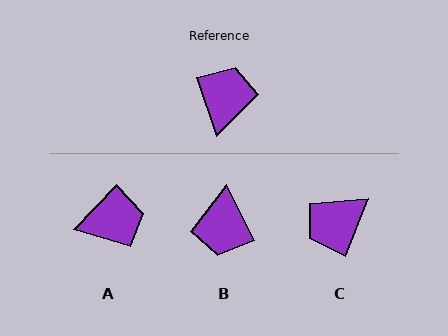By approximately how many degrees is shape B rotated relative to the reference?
Approximately 172 degrees clockwise.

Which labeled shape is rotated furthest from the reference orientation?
B, about 172 degrees away.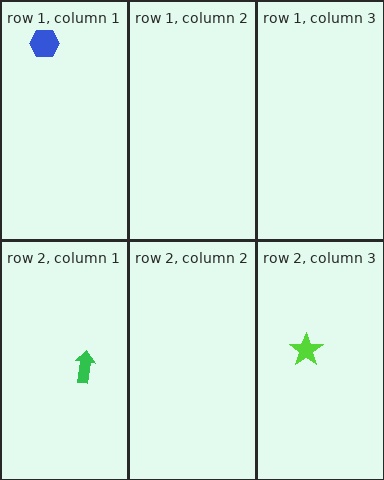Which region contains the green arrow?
The row 2, column 1 region.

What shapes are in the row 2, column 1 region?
The green arrow.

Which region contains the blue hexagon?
The row 1, column 1 region.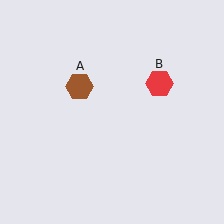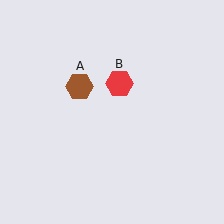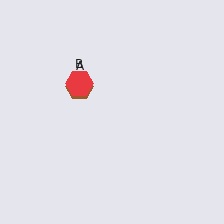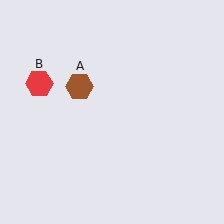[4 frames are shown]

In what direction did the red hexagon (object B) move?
The red hexagon (object B) moved left.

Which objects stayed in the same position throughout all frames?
Brown hexagon (object A) remained stationary.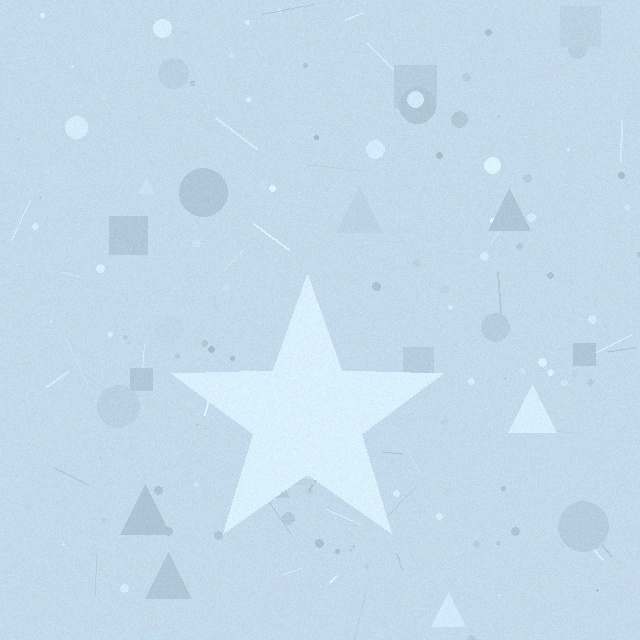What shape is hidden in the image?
A star is hidden in the image.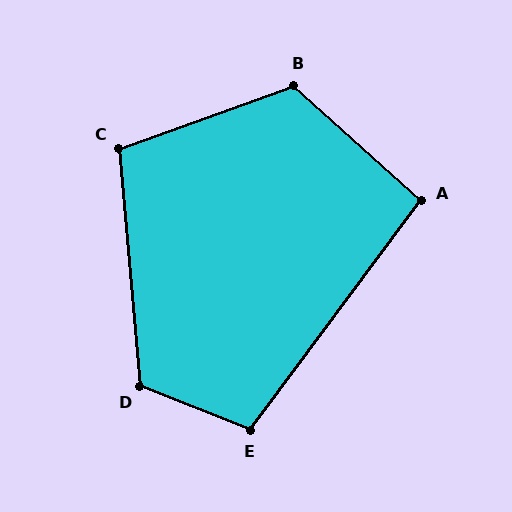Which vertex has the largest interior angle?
B, at approximately 118 degrees.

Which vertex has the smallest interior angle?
A, at approximately 95 degrees.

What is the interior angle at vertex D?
Approximately 117 degrees (obtuse).